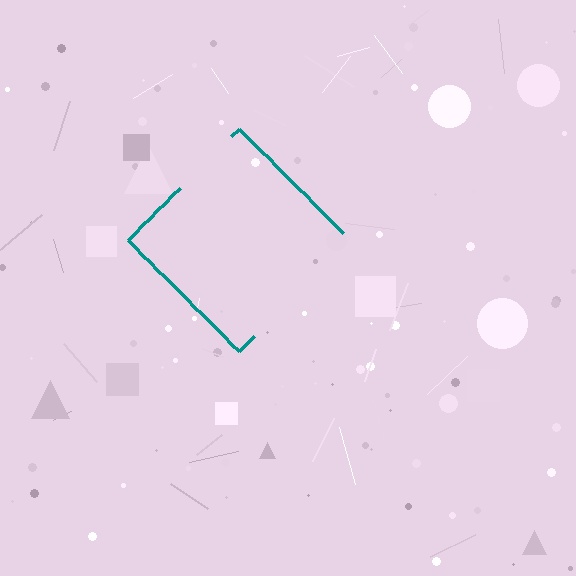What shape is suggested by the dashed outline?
The dashed outline suggests a diamond.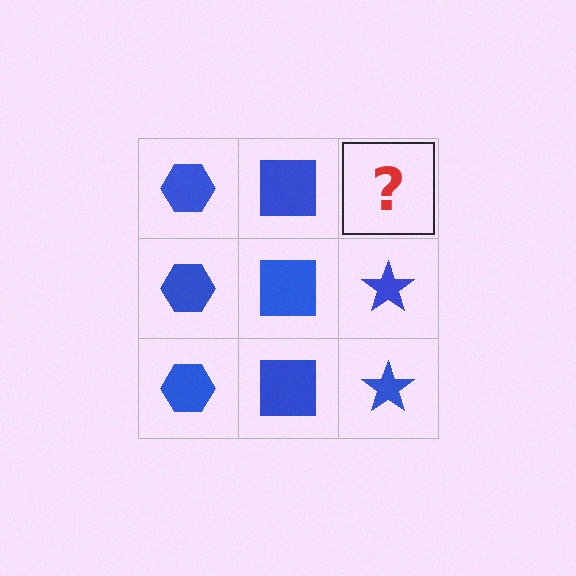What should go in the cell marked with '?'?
The missing cell should contain a blue star.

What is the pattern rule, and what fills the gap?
The rule is that each column has a consistent shape. The gap should be filled with a blue star.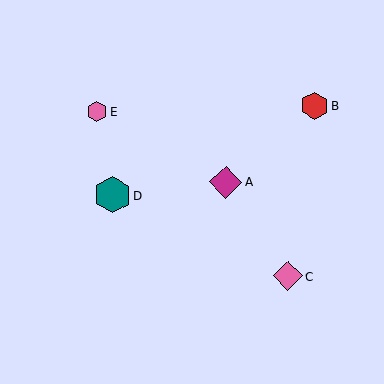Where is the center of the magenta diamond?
The center of the magenta diamond is at (226, 182).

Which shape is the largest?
The teal hexagon (labeled D) is the largest.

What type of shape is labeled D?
Shape D is a teal hexagon.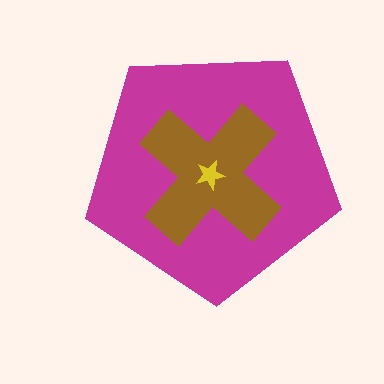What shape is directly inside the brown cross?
The yellow star.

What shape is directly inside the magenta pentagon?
The brown cross.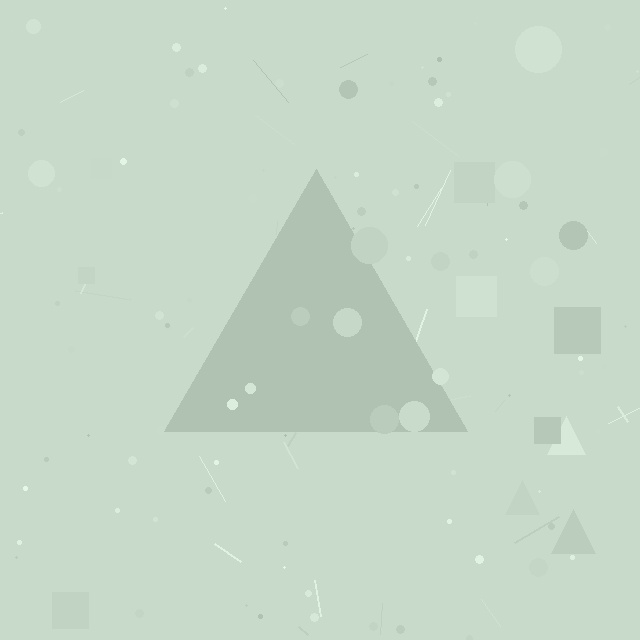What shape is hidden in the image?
A triangle is hidden in the image.